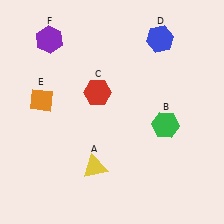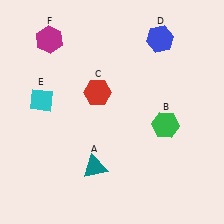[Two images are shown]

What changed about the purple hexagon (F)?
In Image 1, F is purple. In Image 2, it changed to magenta.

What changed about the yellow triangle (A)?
In Image 1, A is yellow. In Image 2, it changed to teal.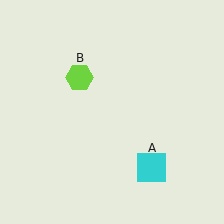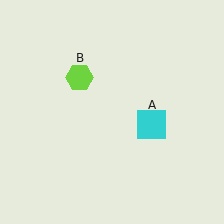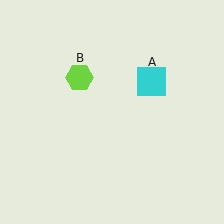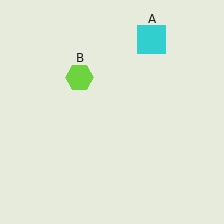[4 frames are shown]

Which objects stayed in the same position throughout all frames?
Lime hexagon (object B) remained stationary.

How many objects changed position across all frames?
1 object changed position: cyan square (object A).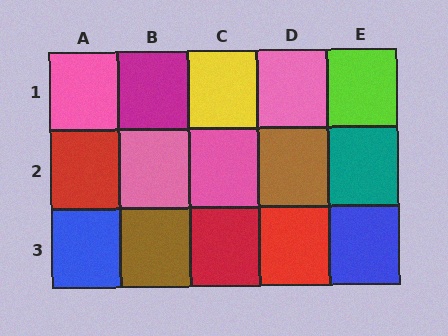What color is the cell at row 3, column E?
Blue.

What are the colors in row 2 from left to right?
Red, pink, pink, brown, teal.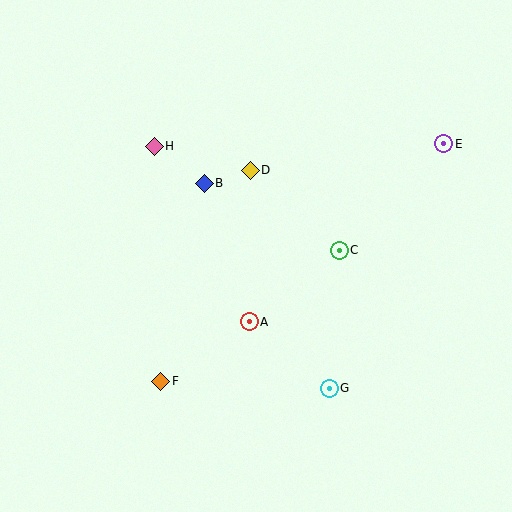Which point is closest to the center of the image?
Point A at (249, 322) is closest to the center.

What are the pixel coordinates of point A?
Point A is at (249, 322).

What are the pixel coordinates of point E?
Point E is at (444, 144).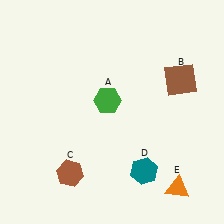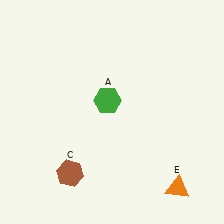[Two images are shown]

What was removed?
The teal hexagon (D), the brown square (B) were removed in Image 2.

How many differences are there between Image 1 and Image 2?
There are 2 differences between the two images.